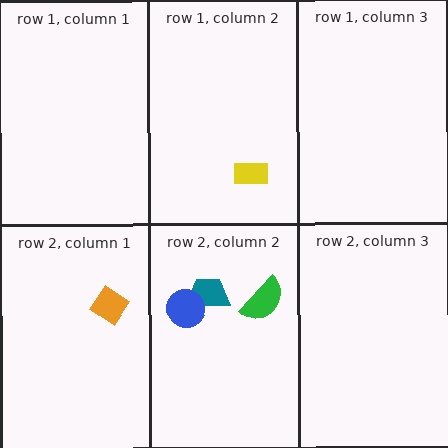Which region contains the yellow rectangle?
The row 1, column 2 region.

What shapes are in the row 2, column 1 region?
The orange diamond.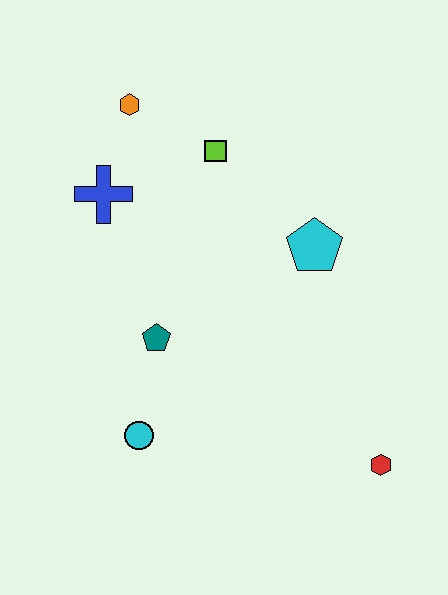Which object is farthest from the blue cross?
The red hexagon is farthest from the blue cross.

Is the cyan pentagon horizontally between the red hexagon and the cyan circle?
Yes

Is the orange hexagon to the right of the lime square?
No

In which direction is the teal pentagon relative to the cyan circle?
The teal pentagon is above the cyan circle.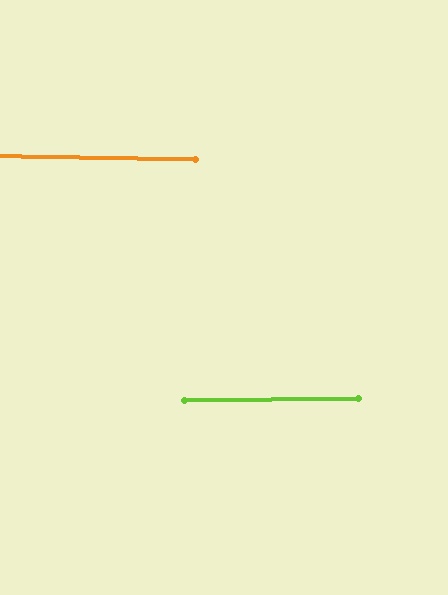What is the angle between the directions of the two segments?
Approximately 1 degree.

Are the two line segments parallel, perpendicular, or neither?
Parallel — their directions differ by only 1.3°.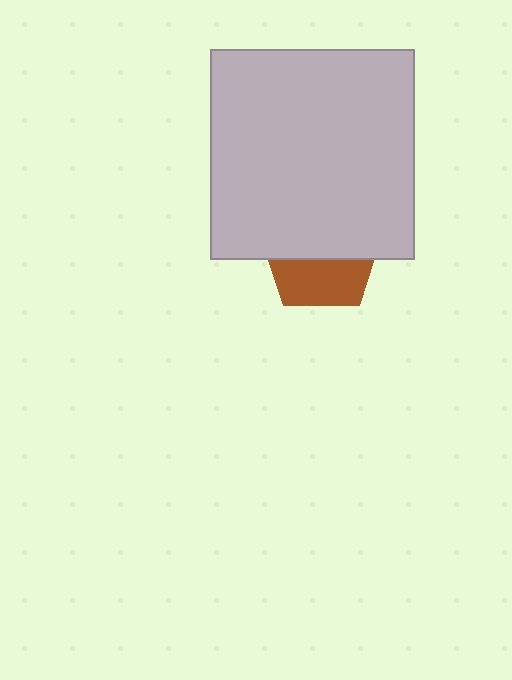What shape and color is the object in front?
The object in front is a light gray rectangle.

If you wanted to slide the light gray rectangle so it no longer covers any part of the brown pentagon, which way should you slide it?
Slide it up — that is the most direct way to separate the two shapes.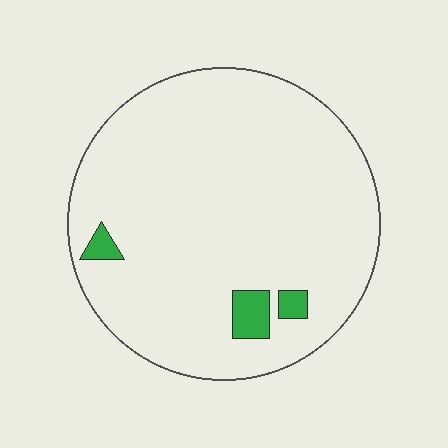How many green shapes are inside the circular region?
3.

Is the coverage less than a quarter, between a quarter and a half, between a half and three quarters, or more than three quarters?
Less than a quarter.